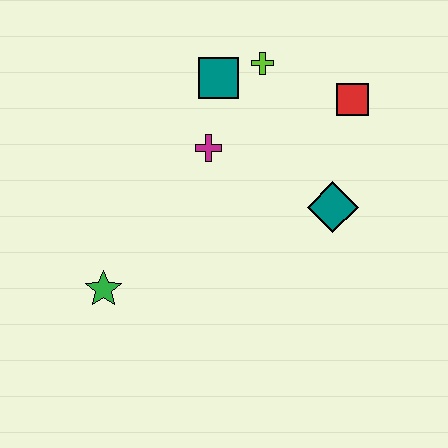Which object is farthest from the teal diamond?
The green star is farthest from the teal diamond.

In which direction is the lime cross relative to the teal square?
The lime cross is to the right of the teal square.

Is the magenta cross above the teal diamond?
Yes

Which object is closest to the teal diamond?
The red square is closest to the teal diamond.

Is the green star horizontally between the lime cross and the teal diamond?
No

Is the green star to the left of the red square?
Yes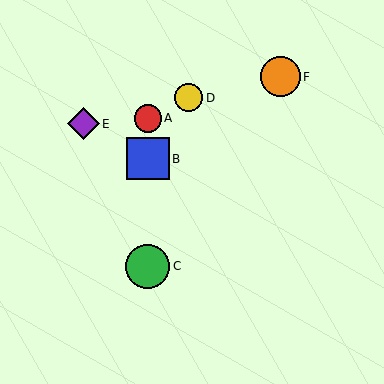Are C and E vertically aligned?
No, C is at x≈148 and E is at x≈83.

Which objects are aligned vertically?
Objects A, B, C are aligned vertically.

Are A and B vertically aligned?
Yes, both are at x≈148.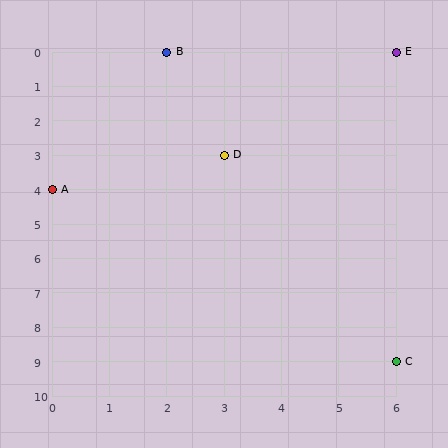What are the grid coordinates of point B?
Point B is at grid coordinates (2, 0).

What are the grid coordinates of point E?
Point E is at grid coordinates (6, 0).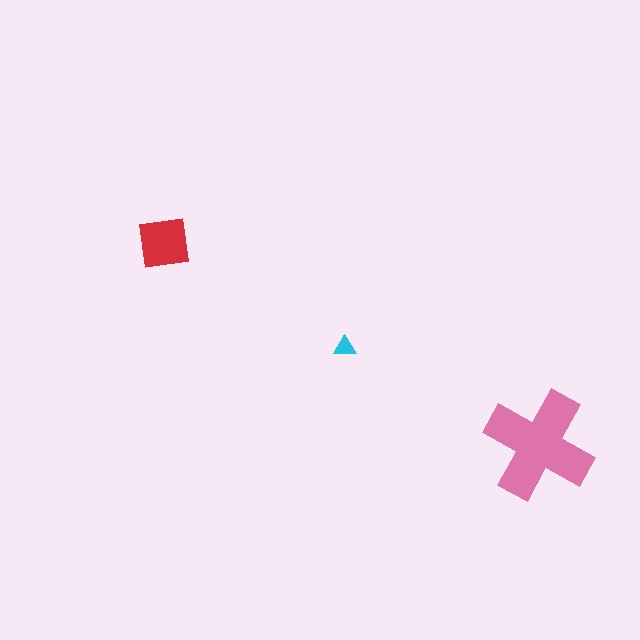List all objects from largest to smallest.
The pink cross, the red square, the cyan triangle.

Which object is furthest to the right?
The pink cross is rightmost.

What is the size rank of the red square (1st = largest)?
2nd.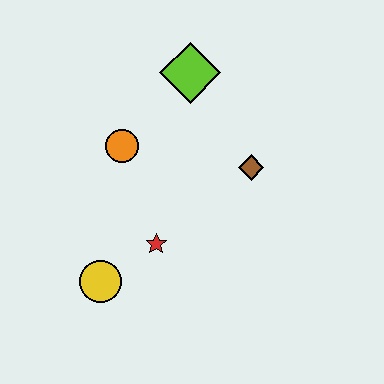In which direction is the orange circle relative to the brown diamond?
The orange circle is to the left of the brown diamond.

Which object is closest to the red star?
The yellow circle is closest to the red star.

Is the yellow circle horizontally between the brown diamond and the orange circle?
No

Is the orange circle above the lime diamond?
No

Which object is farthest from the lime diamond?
The yellow circle is farthest from the lime diamond.